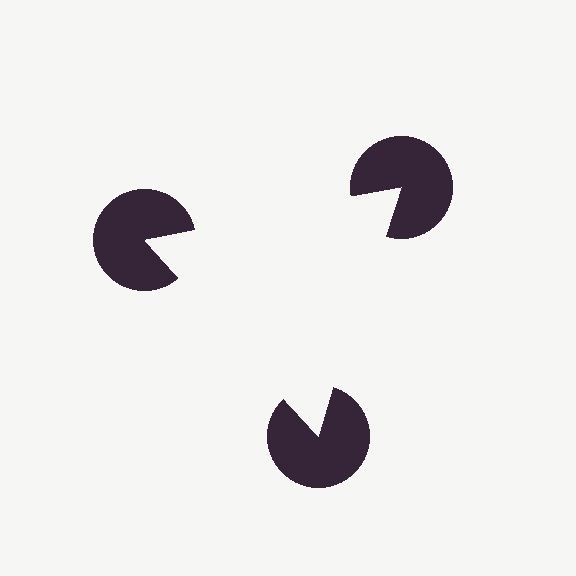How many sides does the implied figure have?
3 sides.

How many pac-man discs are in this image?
There are 3 — one at each vertex of the illusory triangle.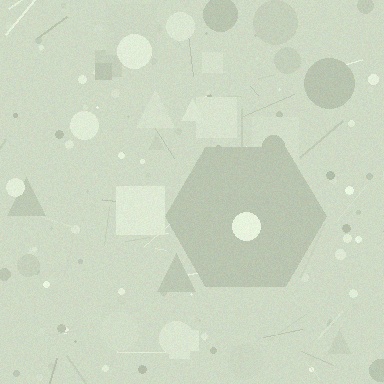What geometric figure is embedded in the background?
A hexagon is embedded in the background.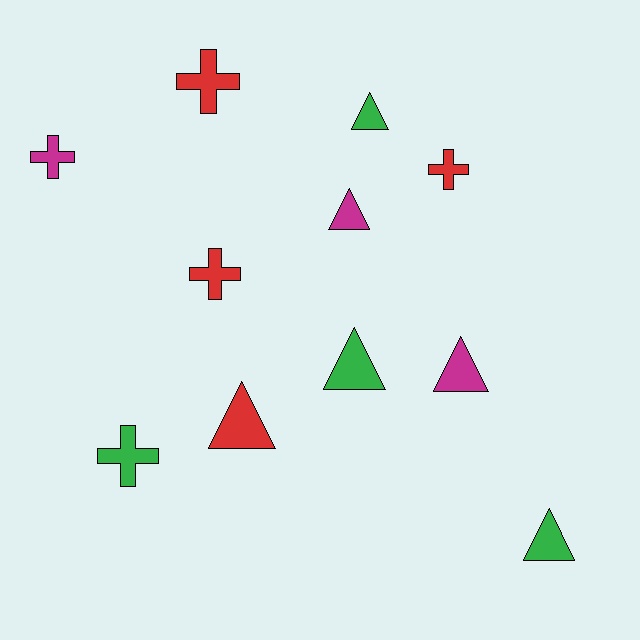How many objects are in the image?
There are 11 objects.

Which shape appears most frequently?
Triangle, with 6 objects.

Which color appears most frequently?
Red, with 4 objects.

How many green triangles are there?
There are 3 green triangles.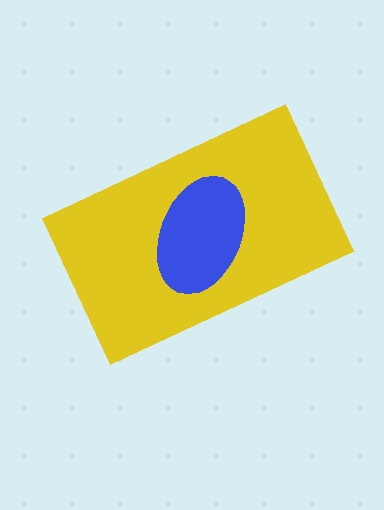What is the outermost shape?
The yellow rectangle.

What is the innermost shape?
The blue ellipse.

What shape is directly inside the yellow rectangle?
The blue ellipse.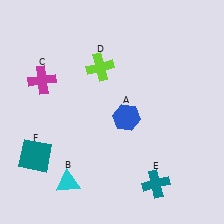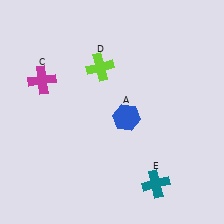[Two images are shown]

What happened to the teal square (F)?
The teal square (F) was removed in Image 2. It was in the bottom-left area of Image 1.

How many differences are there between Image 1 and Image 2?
There are 2 differences between the two images.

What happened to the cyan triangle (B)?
The cyan triangle (B) was removed in Image 2. It was in the bottom-left area of Image 1.